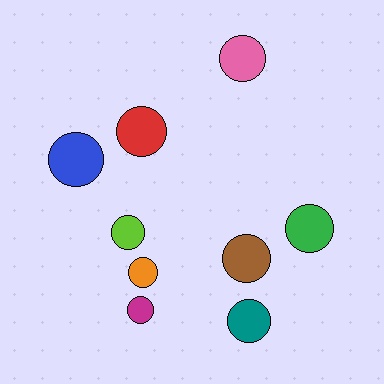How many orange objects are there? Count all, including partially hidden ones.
There is 1 orange object.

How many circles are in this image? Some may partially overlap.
There are 9 circles.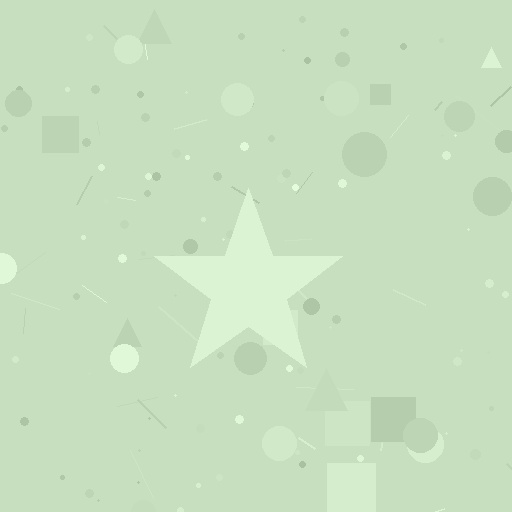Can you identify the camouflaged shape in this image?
The camouflaged shape is a star.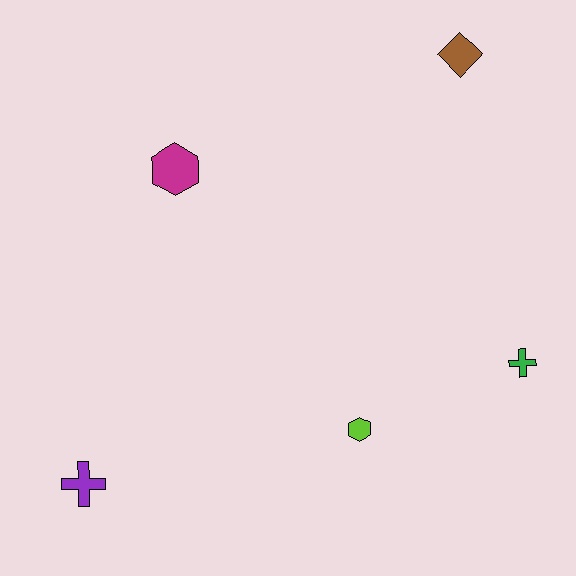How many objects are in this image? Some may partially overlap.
There are 5 objects.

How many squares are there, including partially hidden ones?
There are no squares.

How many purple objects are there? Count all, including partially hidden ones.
There is 1 purple object.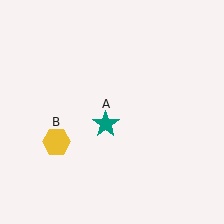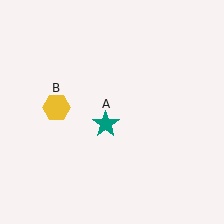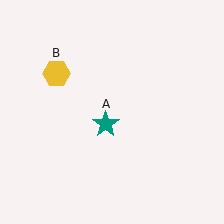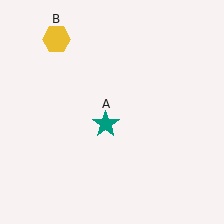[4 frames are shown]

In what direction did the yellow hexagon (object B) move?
The yellow hexagon (object B) moved up.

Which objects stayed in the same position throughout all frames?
Teal star (object A) remained stationary.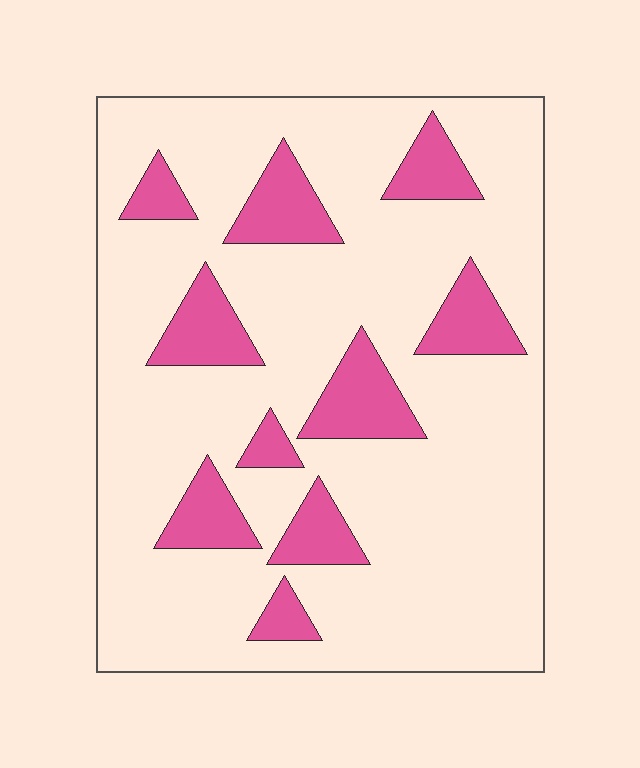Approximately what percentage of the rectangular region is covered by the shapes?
Approximately 20%.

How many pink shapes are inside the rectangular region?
10.